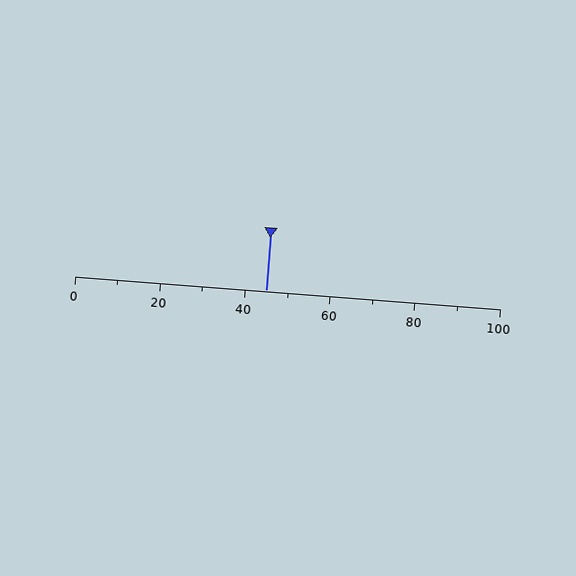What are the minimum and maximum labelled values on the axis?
The axis runs from 0 to 100.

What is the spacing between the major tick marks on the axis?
The major ticks are spaced 20 apart.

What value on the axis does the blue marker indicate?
The marker indicates approximately 45.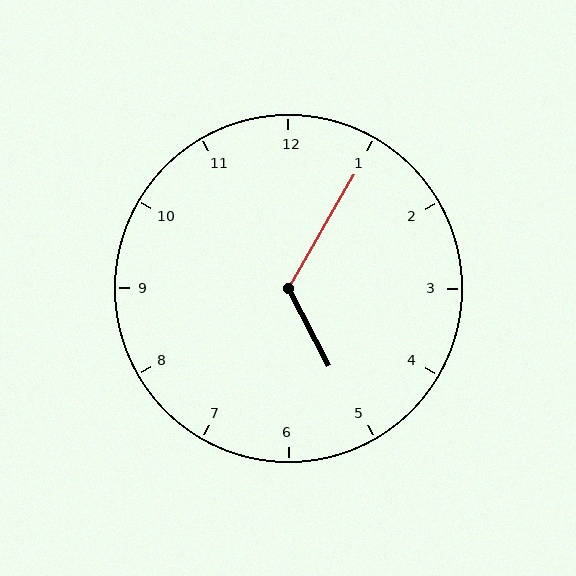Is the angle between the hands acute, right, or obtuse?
It is obtuse.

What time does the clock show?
5:05.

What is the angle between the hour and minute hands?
Approximately 122 degrees.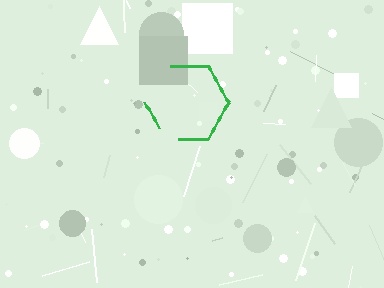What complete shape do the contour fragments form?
The contour fragments form a hexagon.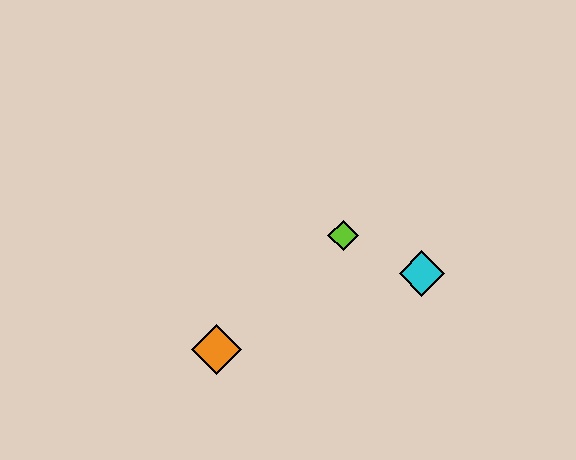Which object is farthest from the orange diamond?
The cyan diamond is farthest from the orange diamond.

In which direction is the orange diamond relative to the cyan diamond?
The orange diamond is to the left of the cyan diamond.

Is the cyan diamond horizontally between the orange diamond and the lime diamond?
No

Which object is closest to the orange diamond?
The lime diamond is closest to the orange diamond.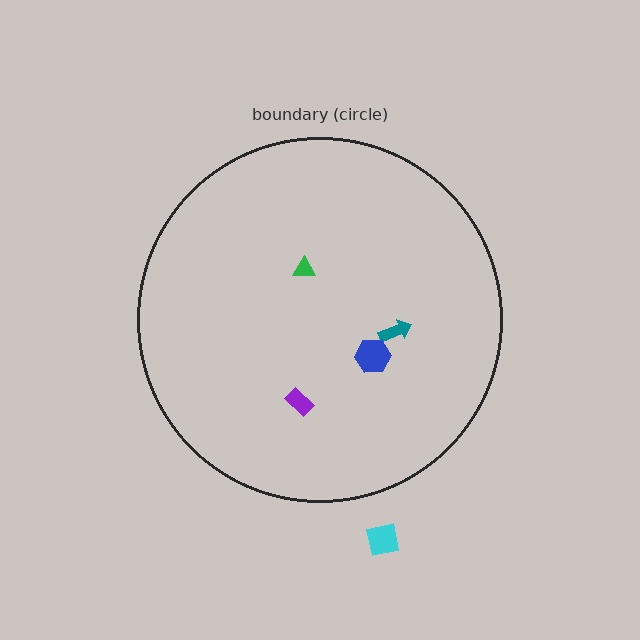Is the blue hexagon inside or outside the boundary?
Inside.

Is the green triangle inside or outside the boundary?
Inside.